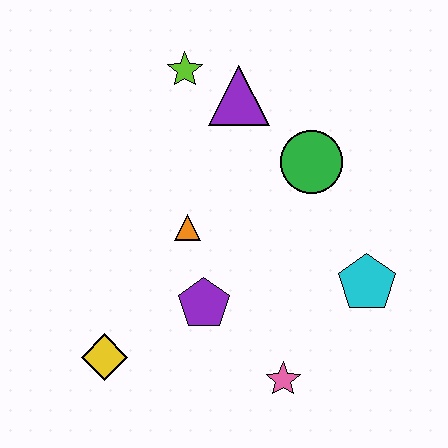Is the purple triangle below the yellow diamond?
No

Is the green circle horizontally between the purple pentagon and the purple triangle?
No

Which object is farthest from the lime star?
The pink star is farthest from the lime star.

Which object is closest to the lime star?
The purple triangle is closest to the lime star.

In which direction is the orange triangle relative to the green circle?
The orange triangle is to the left of the green circle.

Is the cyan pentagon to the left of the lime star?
No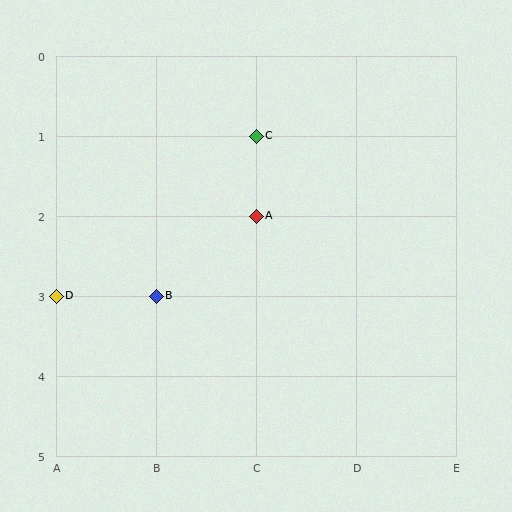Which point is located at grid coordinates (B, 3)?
Point B is at (B, 3).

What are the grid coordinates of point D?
Point D is at grid coordinates (A, 3).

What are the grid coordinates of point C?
Point C is at grid coordinates (C, 1).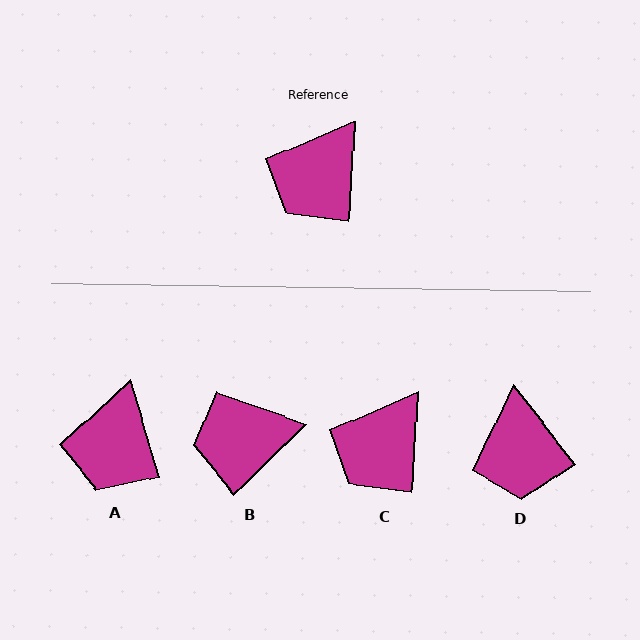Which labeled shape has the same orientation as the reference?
C.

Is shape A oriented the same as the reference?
No, it is off by about 20 degrees.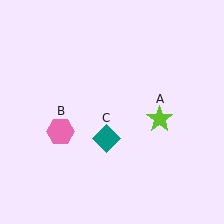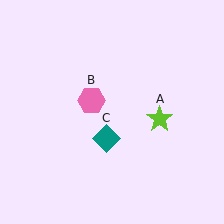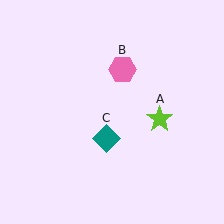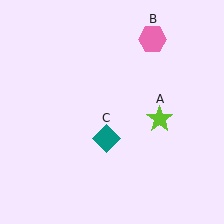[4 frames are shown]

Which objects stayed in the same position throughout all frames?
Lime star (object A) and teal diamond (object C) remained stationary.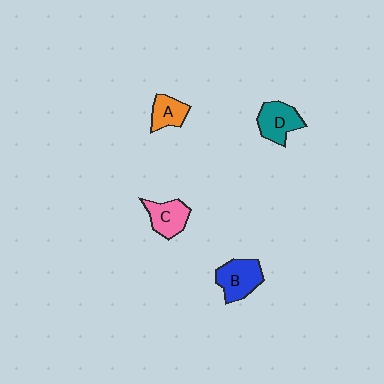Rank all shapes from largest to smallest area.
From largest to smallest: B (blue), D (teal), C (pink), A (orange).